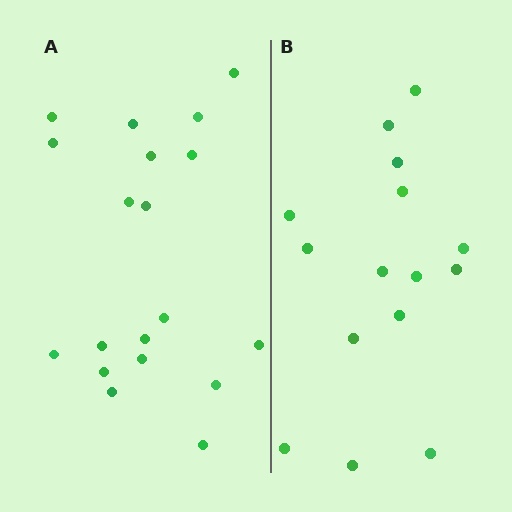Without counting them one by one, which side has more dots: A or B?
Region A (the left region) has more dots.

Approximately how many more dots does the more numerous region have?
Region A has about 4 more dots than region B.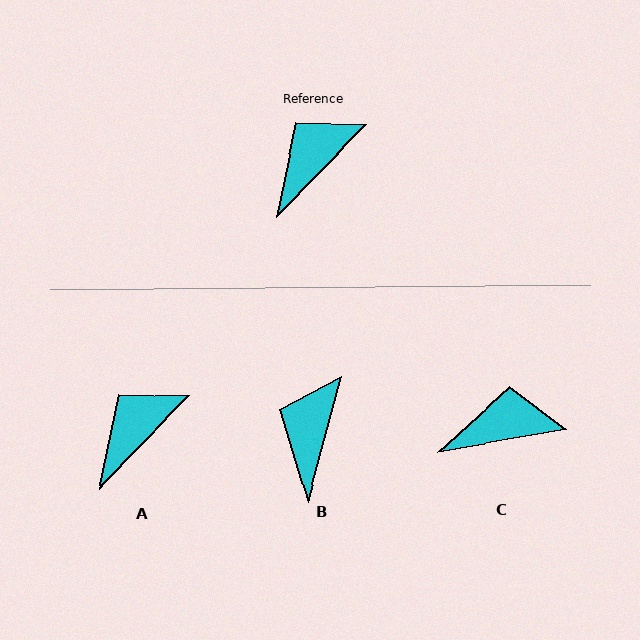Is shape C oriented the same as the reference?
No, it is off by about 36 degrees.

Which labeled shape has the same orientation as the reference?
A.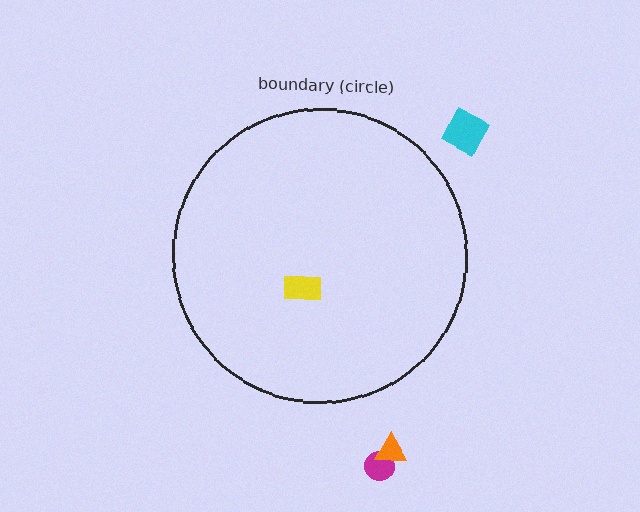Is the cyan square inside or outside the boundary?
Outside.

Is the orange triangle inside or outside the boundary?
Outside.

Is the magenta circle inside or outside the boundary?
Outside.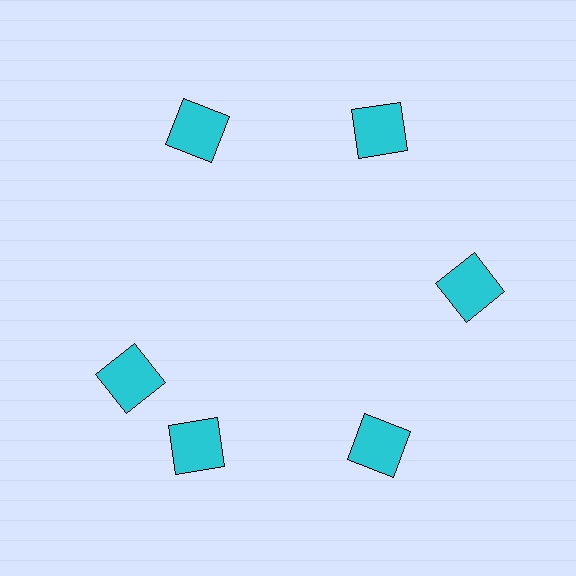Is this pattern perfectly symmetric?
No. The 6 cyan squares are arranged in a ring, but one element near the 9 o'clock position is rotated out of alignment along the ring, breaking the 6-fold rotational symmetry.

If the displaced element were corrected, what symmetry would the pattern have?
It would have 6-fold rotational symmetry — the pattern would map onto itself every 60 degrees.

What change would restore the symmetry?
The symmetry would be restored by rotating it back into even spacing with its neighbors so that all 6 squares sit at equal angles and equal distance from the center.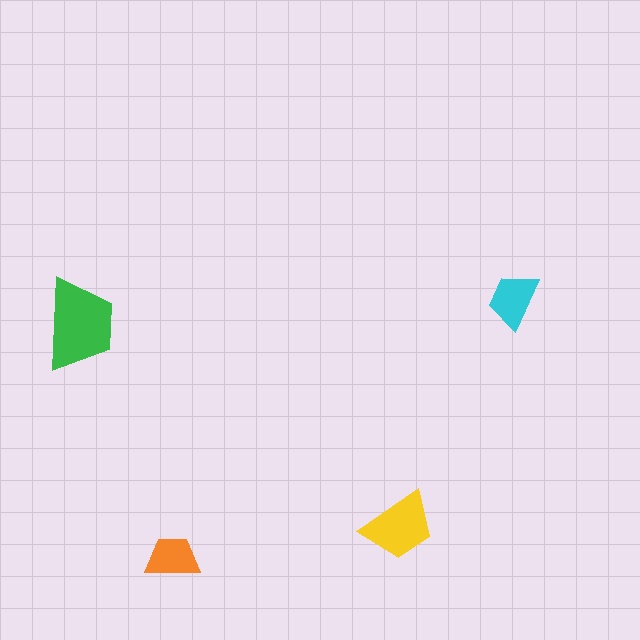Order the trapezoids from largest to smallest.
the green one, the yellow one, the cyan one, the orange one.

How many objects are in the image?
There are 4 objects in the image.